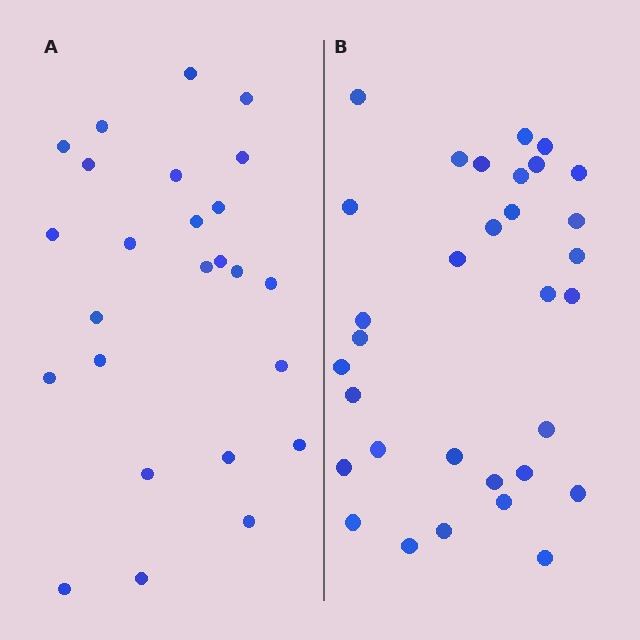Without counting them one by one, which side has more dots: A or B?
Region B (the right region) has more dots.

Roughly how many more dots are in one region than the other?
Region B has roughly 8 or so more dots than region A.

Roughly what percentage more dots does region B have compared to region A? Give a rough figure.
About 30% more.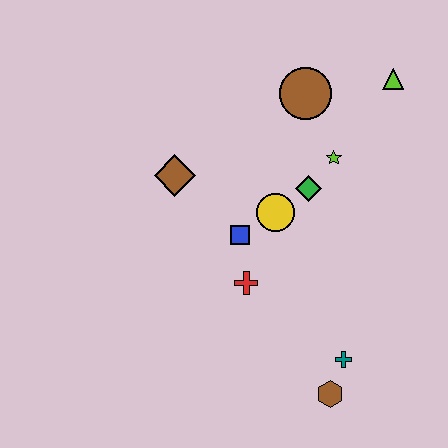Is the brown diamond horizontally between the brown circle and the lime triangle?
No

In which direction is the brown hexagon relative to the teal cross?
The brown hexagon is below the teal cross.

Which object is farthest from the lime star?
The brown hexagon is farthest from the lime star.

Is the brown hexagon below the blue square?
Yes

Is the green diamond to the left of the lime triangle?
Yes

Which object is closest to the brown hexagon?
The teal cross is closest to the brown hexagon.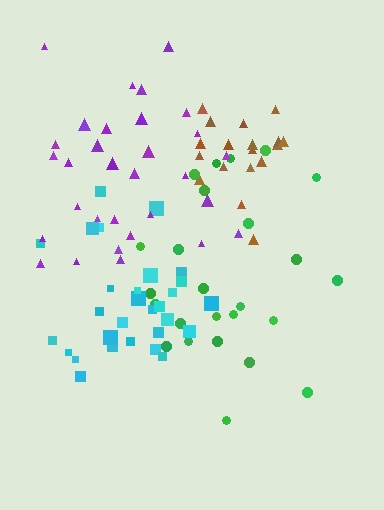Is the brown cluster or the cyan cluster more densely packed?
Brown.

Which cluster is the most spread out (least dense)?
Green.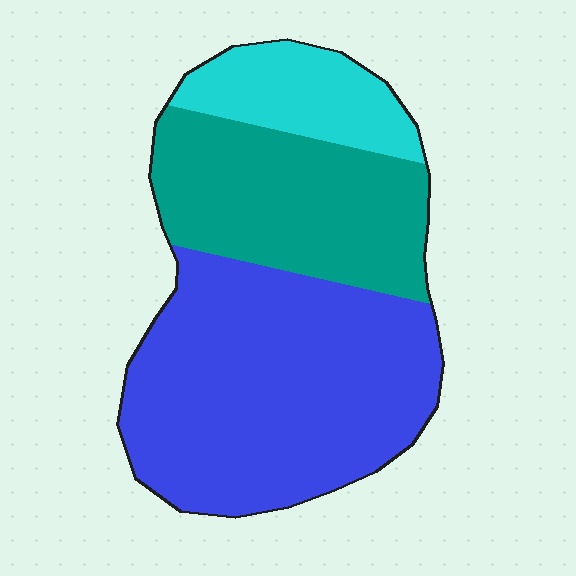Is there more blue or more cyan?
Blue.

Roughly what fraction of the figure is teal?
Teal covers around 30% of the figure.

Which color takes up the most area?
Blue, at roughly 55%.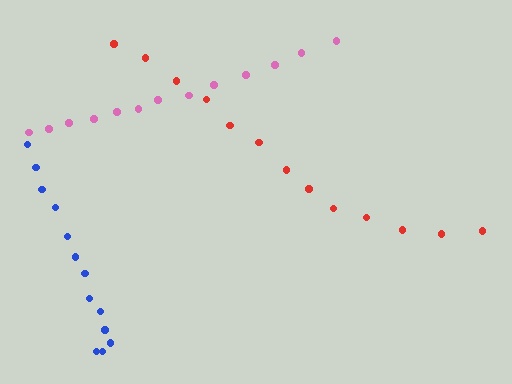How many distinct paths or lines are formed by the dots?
There are 3 distinct paths.